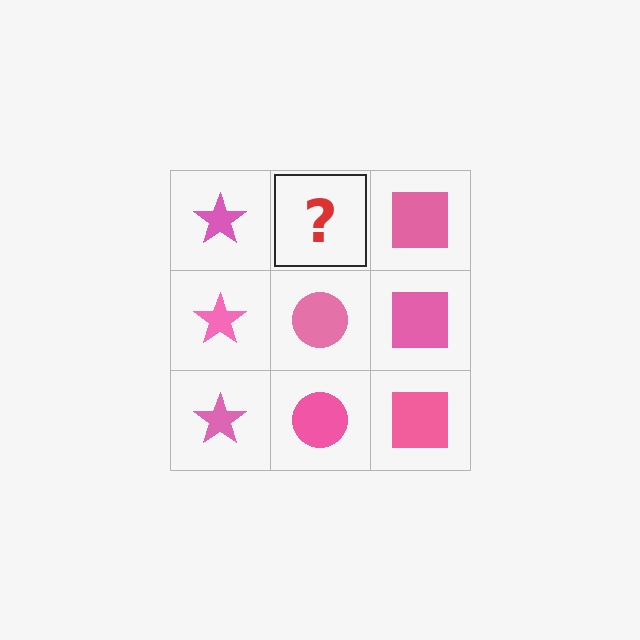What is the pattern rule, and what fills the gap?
The rule is that each column has a consistent shape. The gap should be filled with a pink circle.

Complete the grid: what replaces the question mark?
The question mark should be replaced with a pink circle.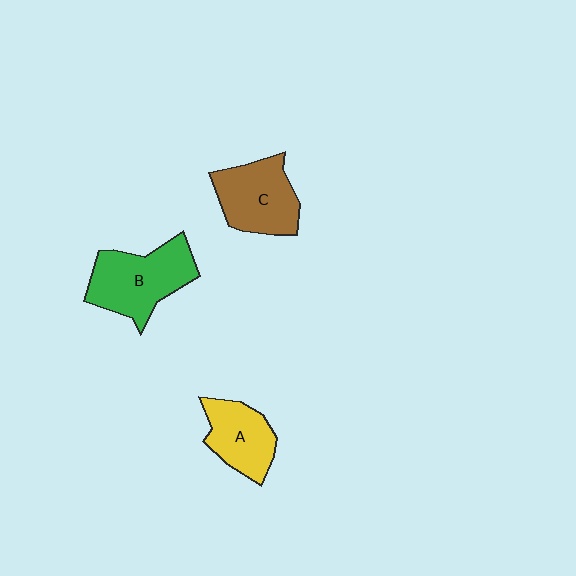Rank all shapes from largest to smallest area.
From largest to smallest: B (green), C (brown), A (yellow).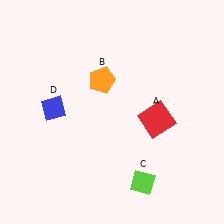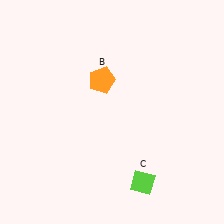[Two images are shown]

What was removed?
The red square (A), the blue diamond (D) were removed in Image 2.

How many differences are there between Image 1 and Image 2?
There are 2 differences between the two images.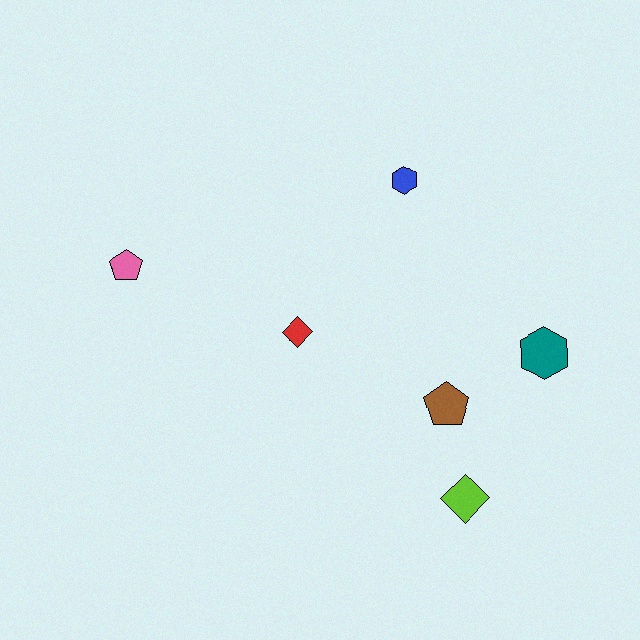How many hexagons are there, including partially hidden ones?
There are 2 hexagons.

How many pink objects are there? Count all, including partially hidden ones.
There is 1 pink object.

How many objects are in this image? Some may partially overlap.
There are 6 objects.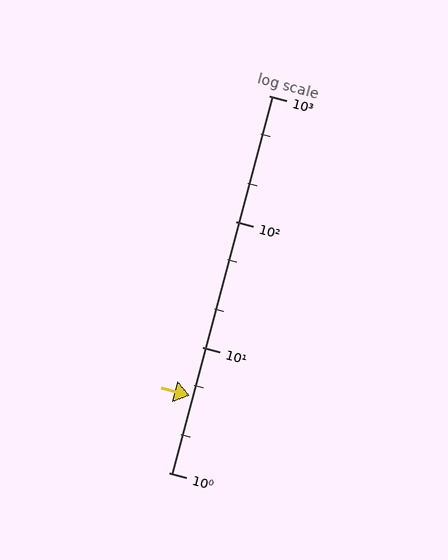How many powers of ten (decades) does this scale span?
The scale spans 3 decades, from 1 to 1000.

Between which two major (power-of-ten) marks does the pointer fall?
The pointer is between 1 and 10.